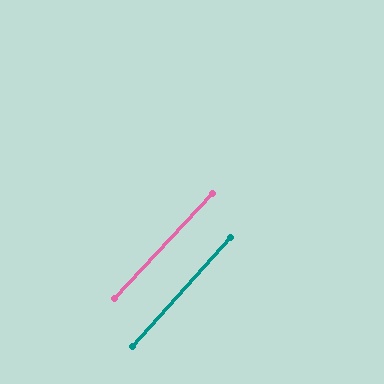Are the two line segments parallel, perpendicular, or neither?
Parallel — their directions differ by only 0.9°.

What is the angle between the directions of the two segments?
Approximately 1 degree.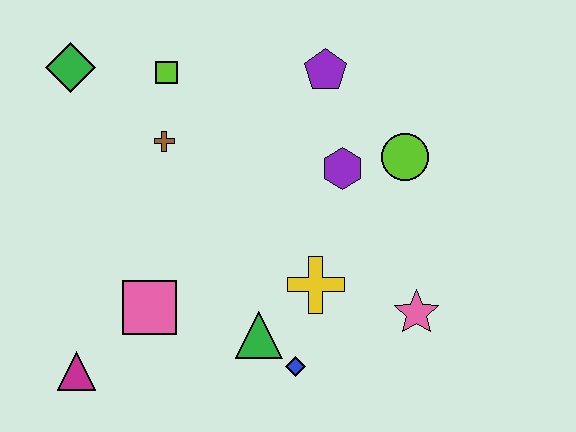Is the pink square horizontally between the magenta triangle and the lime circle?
Yes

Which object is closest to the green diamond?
The lime square is closest to the green diamond.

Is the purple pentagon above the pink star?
Yes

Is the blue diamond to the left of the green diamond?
No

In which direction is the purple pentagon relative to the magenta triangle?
The purple pentagon is above the magenta triangle.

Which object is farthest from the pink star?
The green diamond is farthest from the pink star.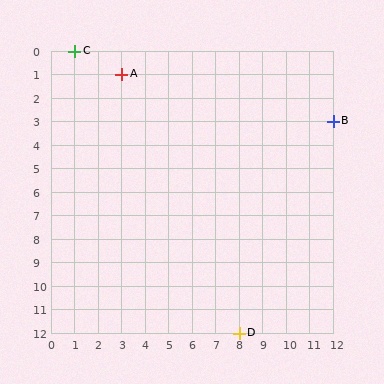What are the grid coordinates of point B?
Point B is at grid coordinates (12, 3).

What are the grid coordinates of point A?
Point A is at grid coordinates (3, 1).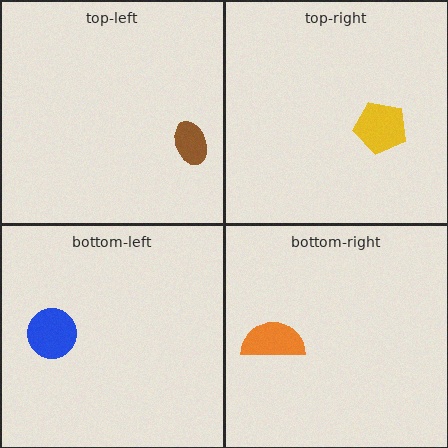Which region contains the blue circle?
The bottom-left region.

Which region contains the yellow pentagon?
The top-right region.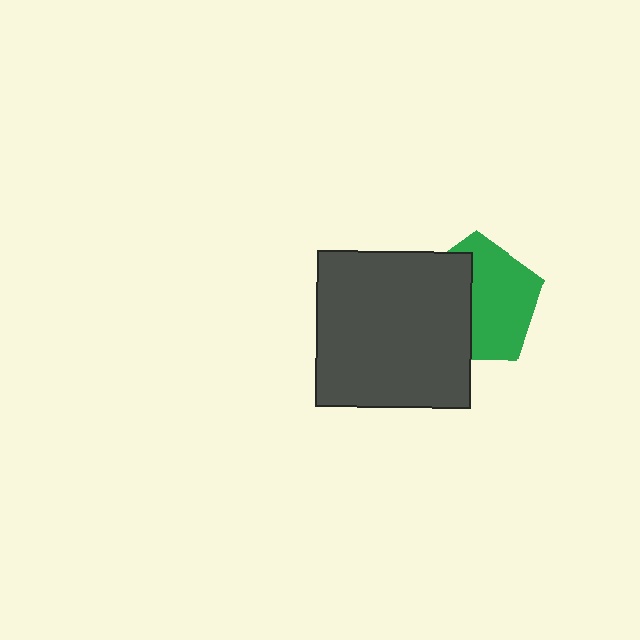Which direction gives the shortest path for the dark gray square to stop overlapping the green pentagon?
Moving left gives the shortest separation.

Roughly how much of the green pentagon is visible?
About half of it is visible (roughly 56%).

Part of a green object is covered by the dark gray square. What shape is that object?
It is a pentagon.